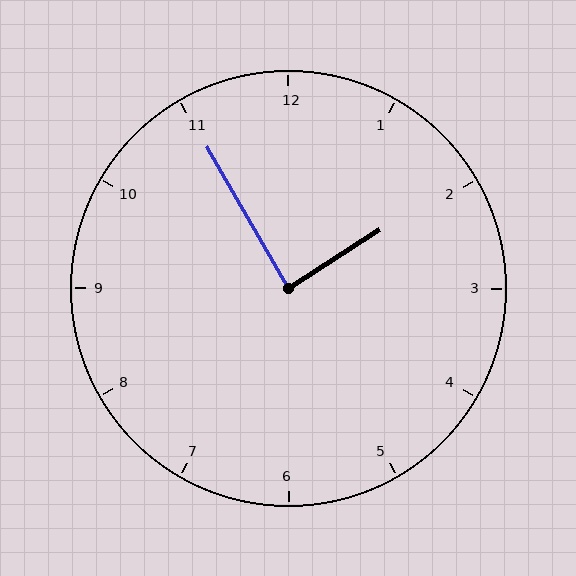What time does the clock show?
1:55.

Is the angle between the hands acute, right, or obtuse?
It is right.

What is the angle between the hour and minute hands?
Approximately 88 degrees.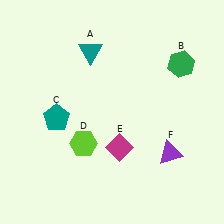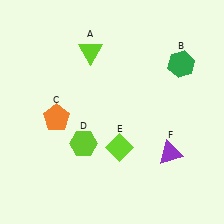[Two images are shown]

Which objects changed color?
A changed from teal to lime. C changed from teal to orange. E changed from magenta to lime.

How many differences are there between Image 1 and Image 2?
There are 3 differences between the two images.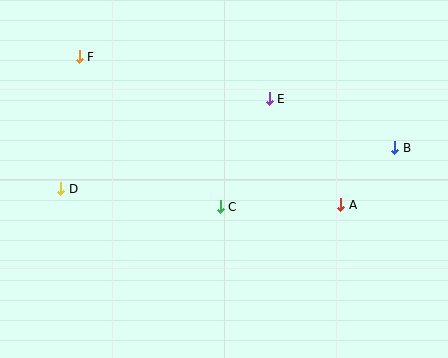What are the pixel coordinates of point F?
Point F is at (79, 57).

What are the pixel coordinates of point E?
Point E is at (269, 99).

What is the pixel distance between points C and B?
The distance between C and B is 184 pixels.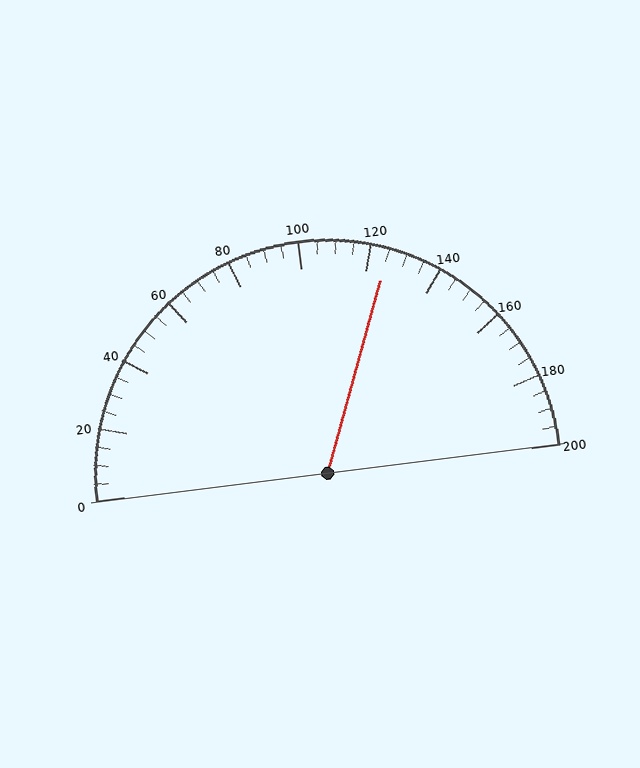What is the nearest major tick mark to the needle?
The nearest major tick mark is 120.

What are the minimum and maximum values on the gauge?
The gauge ranges from 0 to 200.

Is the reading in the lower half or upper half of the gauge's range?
The reading is in the upper half of the range (0 to 200).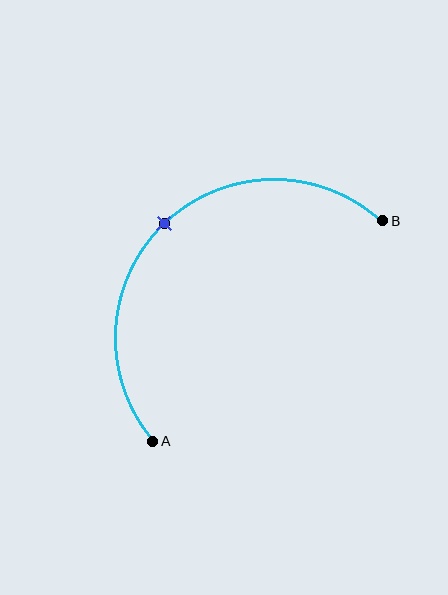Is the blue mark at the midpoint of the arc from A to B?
Yes. The blue mark lies on the arc at equal arc-length from both A and B — it is the arc midpoint.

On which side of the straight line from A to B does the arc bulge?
The arc bulges above and to the left of the straight line connecting A and B.